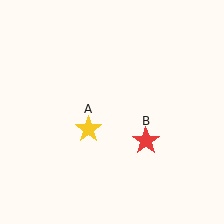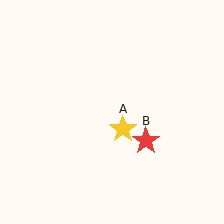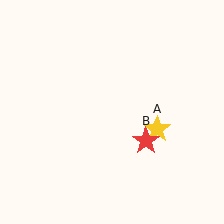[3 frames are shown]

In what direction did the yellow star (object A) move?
The yellow star (object A) moved right.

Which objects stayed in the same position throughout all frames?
Red star (object B) remained stationary.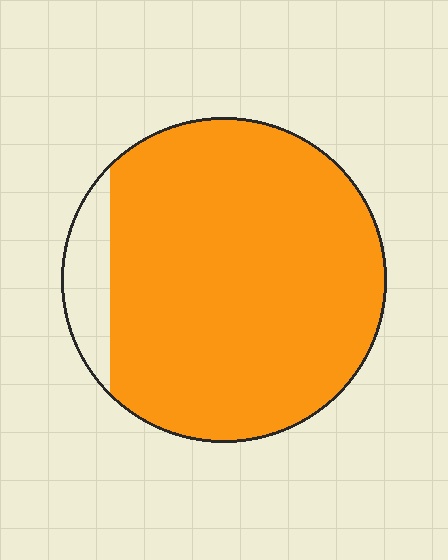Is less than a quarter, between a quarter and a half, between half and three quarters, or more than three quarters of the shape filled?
More than three quarters.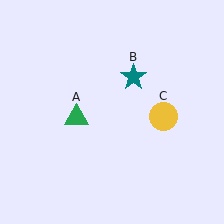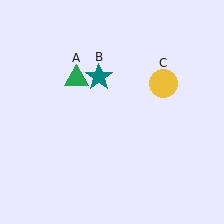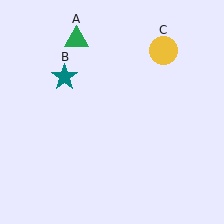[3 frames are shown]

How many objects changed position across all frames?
3 objects changed position: green triangle (object A), teal star (object B), yellow circle (object C).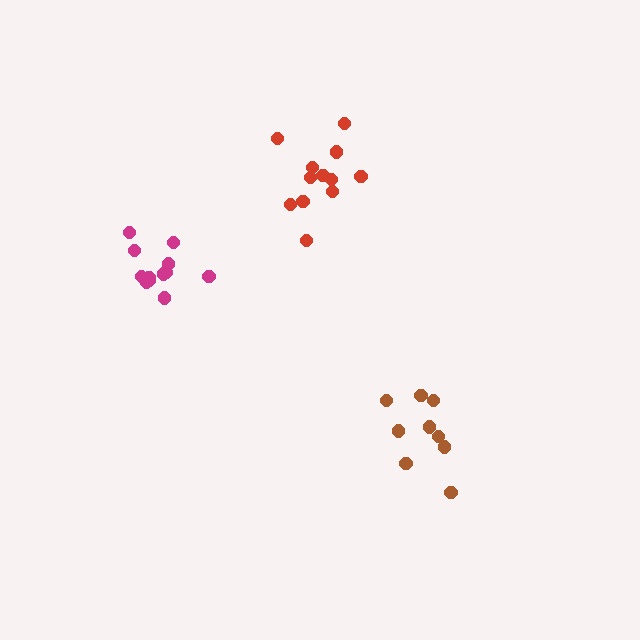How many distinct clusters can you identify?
There are 3 distinct clusters.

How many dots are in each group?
Group 1: 9 dots, Group 2: 12 dots, Group 3: 12 dots (33 total).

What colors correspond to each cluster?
The clusters are colored: brown, red, magenta.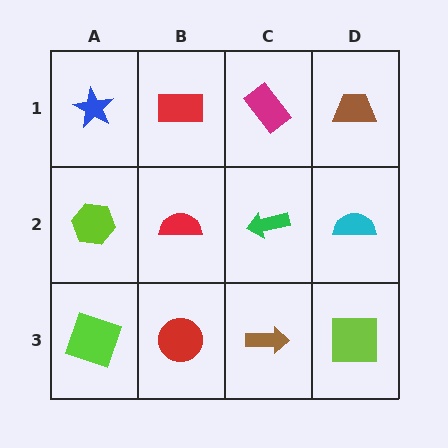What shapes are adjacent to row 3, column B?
A red semicircle (row 2, column B), a lime square (row 3, column A), a brown arrow (row 3, column C).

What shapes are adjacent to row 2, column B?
A red rectangle (row 1, column B), a red circle (row 3, column B), a lime hexagon (row 2, column A), a green arrow (row 2, column C).